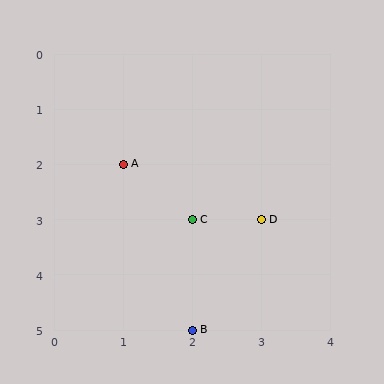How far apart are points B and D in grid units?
Points B and D are 1 column and 2 rows apart (about 2.2 grid units diagonally).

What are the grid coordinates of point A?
Point A is at grid coordinates (1, 2).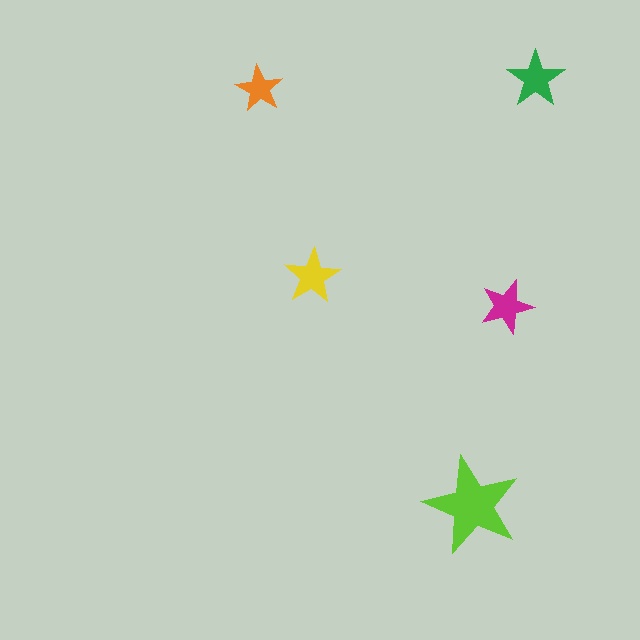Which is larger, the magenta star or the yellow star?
The yellow one.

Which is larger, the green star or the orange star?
The green one.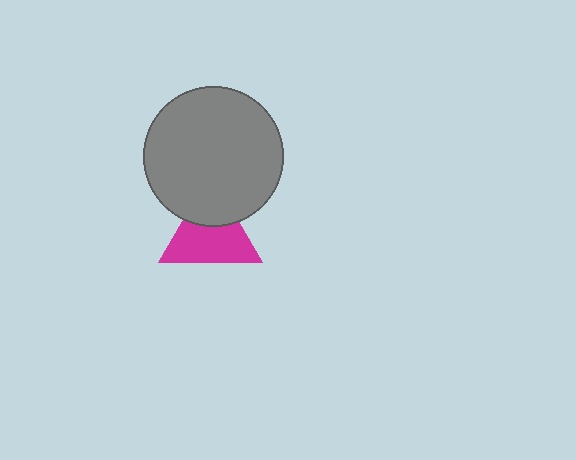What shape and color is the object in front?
The object in front is a gray circle.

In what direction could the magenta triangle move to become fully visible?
The magenta triangle could move down. That would shift it out from behind the gray circle entirely.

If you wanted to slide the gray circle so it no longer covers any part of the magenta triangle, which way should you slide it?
Slide it up — that is the most direct way to separate the two shapes.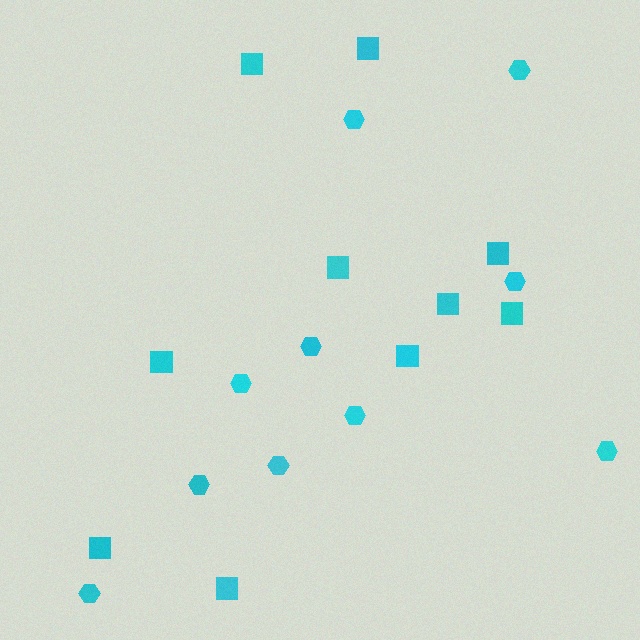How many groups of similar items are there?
There are 2 groups: one group of hexagons (10) and one group of squares (10).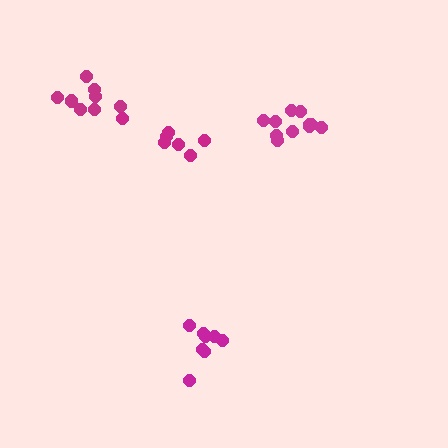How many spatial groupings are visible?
There are 4 spatial groupings.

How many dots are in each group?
Group 1: 8 dots, Group 2: 8 dots, Group 3: 7 dots, Group 4: 11 dots (34 total).